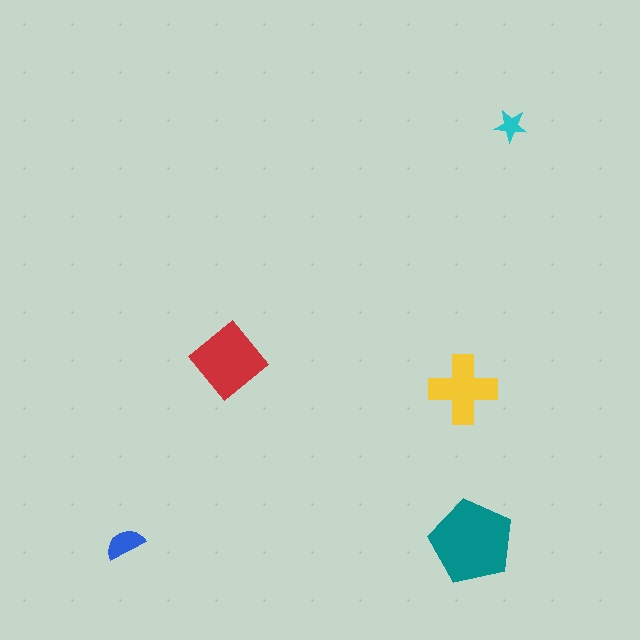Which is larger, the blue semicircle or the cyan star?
The blue semicircle.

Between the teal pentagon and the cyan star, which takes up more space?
The teal pentagon.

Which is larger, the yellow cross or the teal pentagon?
The teal pentagon.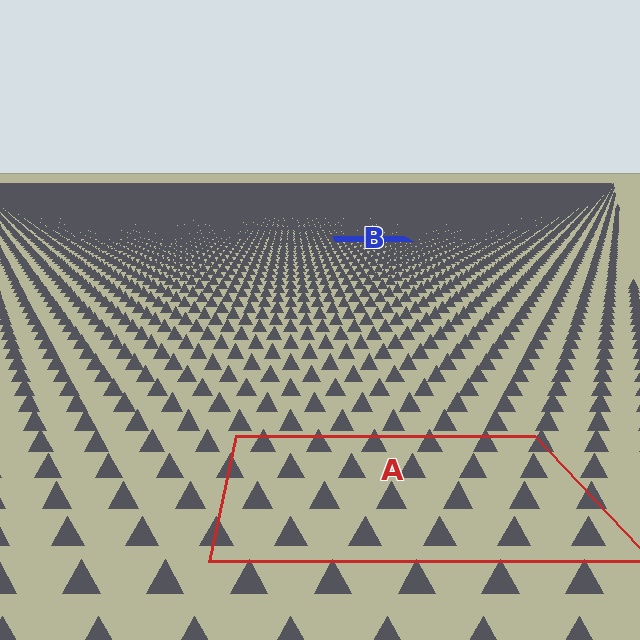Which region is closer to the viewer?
Region A is closer. The texture elements there are larger and more spread out.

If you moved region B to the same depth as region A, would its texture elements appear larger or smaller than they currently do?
They would appear larger. At a closer depth, the same texture elements are projected at a bigger on-screen size.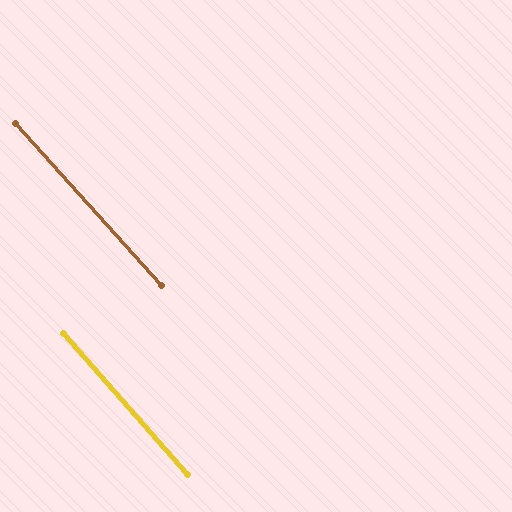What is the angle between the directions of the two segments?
Approximately 1 degree.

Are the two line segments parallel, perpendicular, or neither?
Parallel — their directions differ by only 0.9°.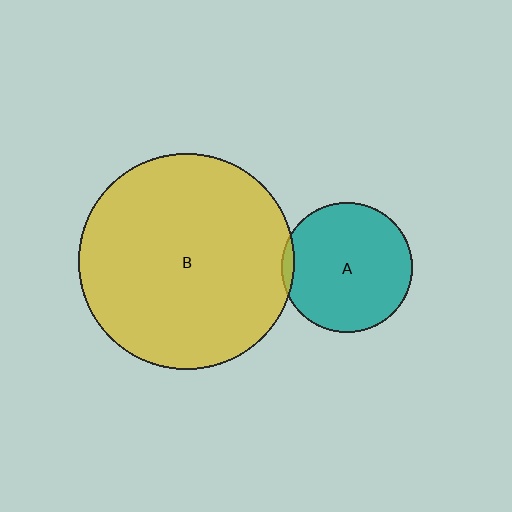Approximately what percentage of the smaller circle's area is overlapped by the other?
Approximately 5%.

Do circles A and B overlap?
Yes.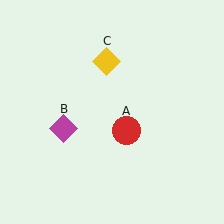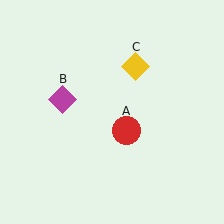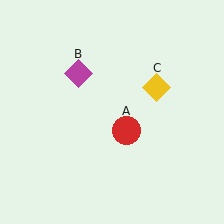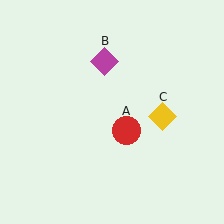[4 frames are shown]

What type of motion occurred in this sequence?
The magenta diamond (object B), yellow diamond (object C) rotated clockwise around the center of the scene.